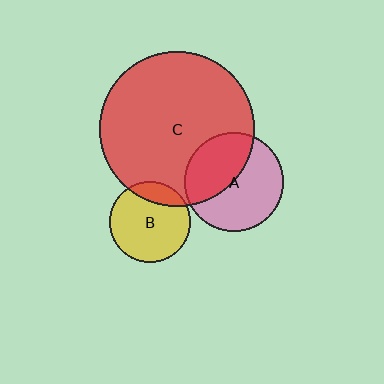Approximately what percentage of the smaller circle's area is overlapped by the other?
Approximately 40%.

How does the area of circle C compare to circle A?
Approximately 2.5 times.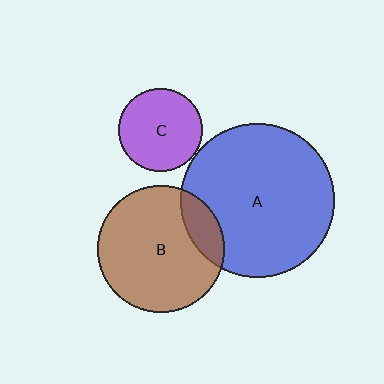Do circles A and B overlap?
Yes.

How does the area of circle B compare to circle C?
Approximately 2.3 times.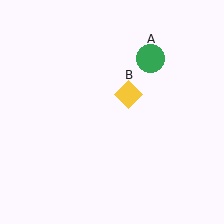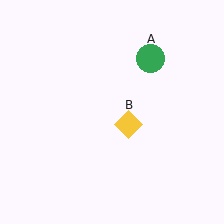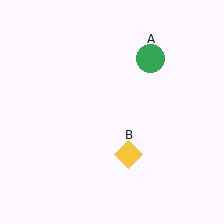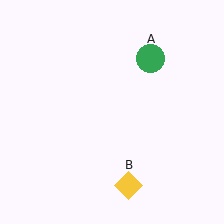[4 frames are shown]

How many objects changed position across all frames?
1 object changed position: yellow diamond (object B).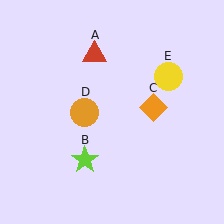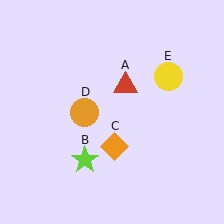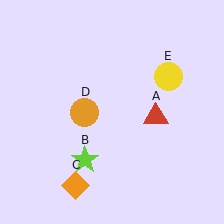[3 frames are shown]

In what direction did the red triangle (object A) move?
The red triangle (object A) moved down and to the right.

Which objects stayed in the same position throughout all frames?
Lime star (object B) and orange circle (object D) and yellow circle (object E) remained stationary.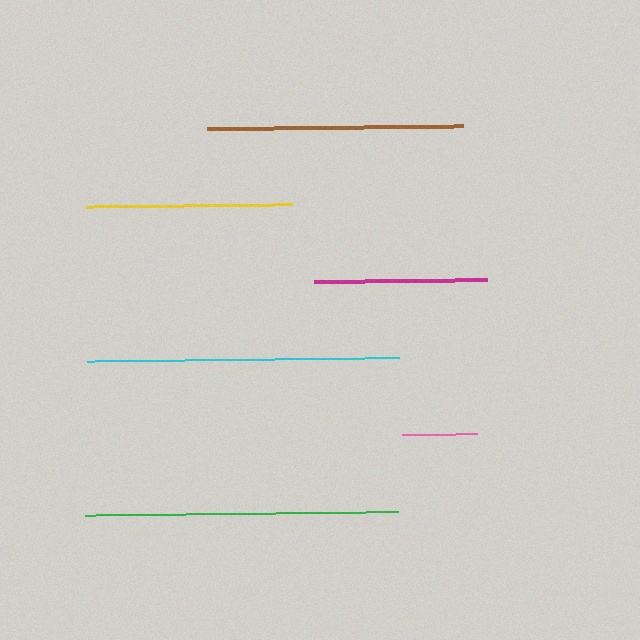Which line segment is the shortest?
The pink line is the shortest at approximately 76 pixels.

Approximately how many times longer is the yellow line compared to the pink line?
The yellow line is approximately 2.7 times the length of the pink line.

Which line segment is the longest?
The green line is the longest at approximately 314 pixels.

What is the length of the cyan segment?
The cyan segment is approximately 312 pixels long.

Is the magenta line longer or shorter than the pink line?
The magenta line is longer than the pink line.